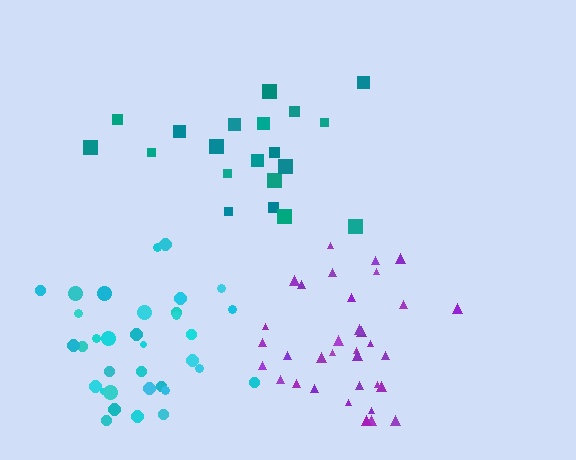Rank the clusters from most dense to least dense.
cyan, purple, teal.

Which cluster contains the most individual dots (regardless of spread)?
Purple (34).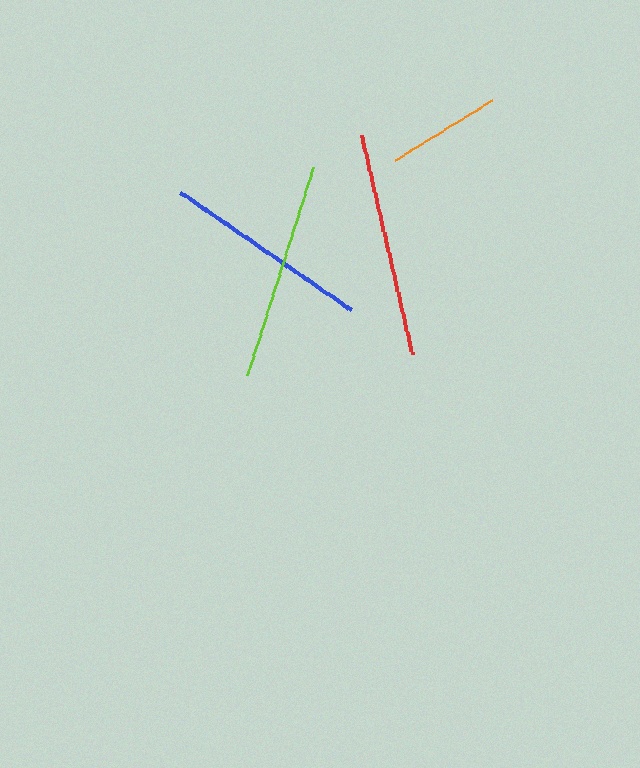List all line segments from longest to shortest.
From longest to shortest: red, lime, blue, orange.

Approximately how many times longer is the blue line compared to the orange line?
The blue line is approximately 1.8 times the length of the orange line.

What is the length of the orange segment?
The orange segment is approximately 115 pixels long.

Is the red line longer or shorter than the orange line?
The red line is longer than the orange line.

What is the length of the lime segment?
The lime segment is approximately 218 pixels long.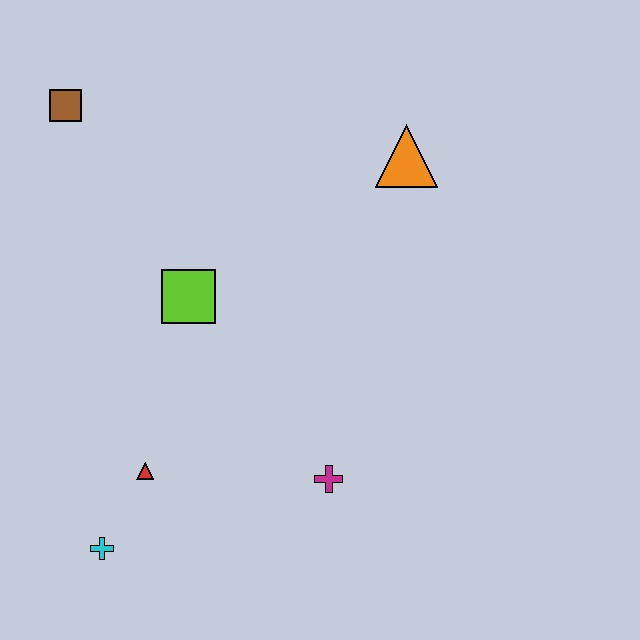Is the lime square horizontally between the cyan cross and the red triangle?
No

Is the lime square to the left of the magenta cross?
Yes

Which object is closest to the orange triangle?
The lime square is closest to the orange triangle.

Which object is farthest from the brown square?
The magenta cross is farthest from the brown square.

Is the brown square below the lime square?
No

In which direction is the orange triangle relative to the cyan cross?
The orange triangle is above the cyan cross.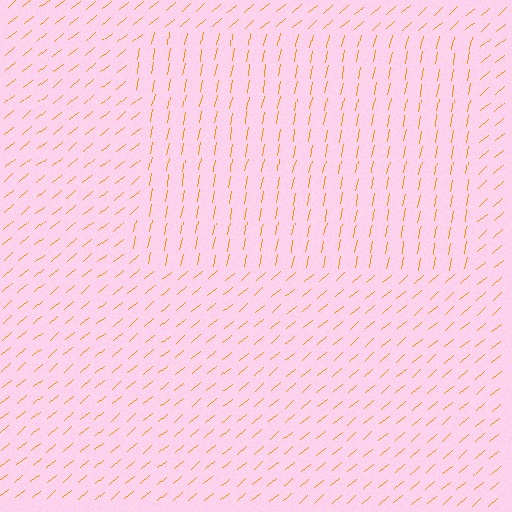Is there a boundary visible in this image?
Yes, there is a texture boundary formed by a change in line orientation.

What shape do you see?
I see a rectangle.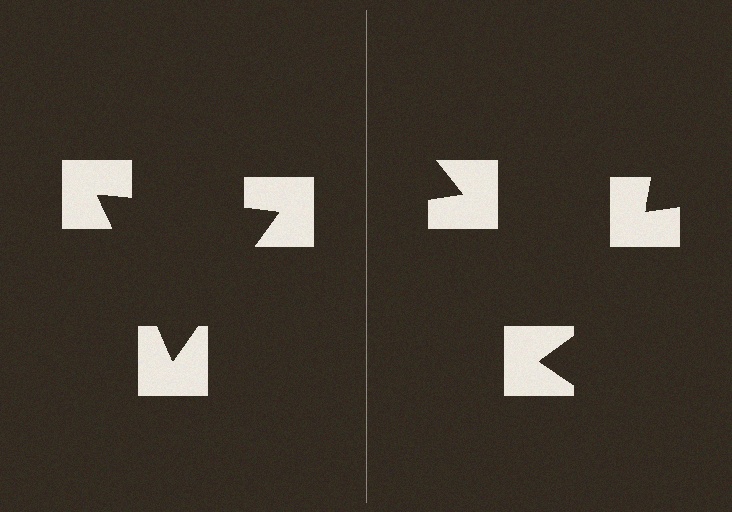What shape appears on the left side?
An illusory triangle.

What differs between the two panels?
The notched squares are positioned identically on both sides; only the wedge orientations differ. On the left they align to a triangle; on the right they are misaligned.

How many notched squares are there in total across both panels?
6 — 3 on each side.